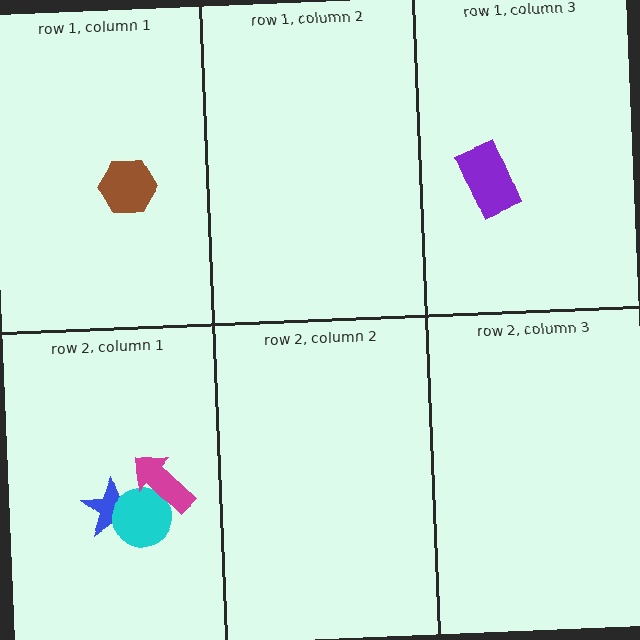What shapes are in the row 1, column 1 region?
The brown hexagon.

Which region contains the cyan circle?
The row 2, column 1 region.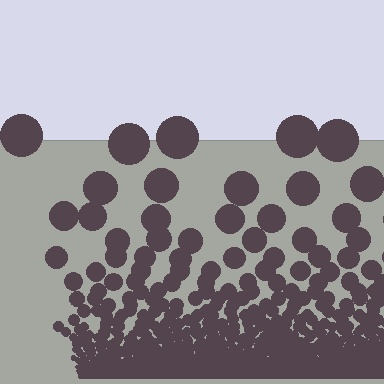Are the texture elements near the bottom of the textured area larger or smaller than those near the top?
Smaller. The gradient is inverted — elements near the bottom are smaller and denser.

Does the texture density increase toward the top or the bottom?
Density increases toward the bottom.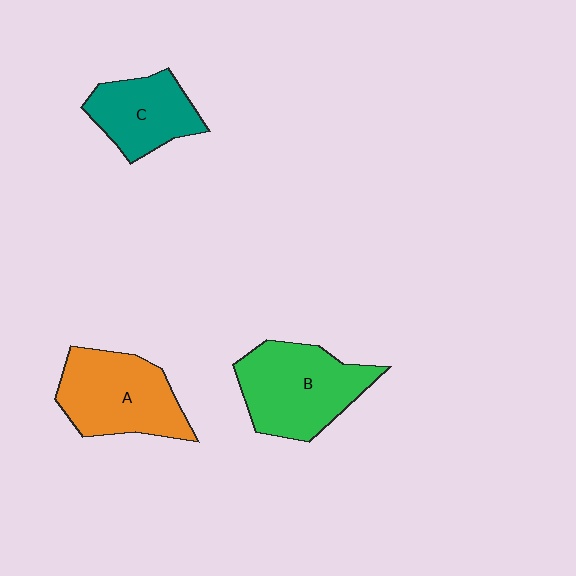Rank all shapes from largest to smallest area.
From largest to smallest: B (green), A (orange), C (teal).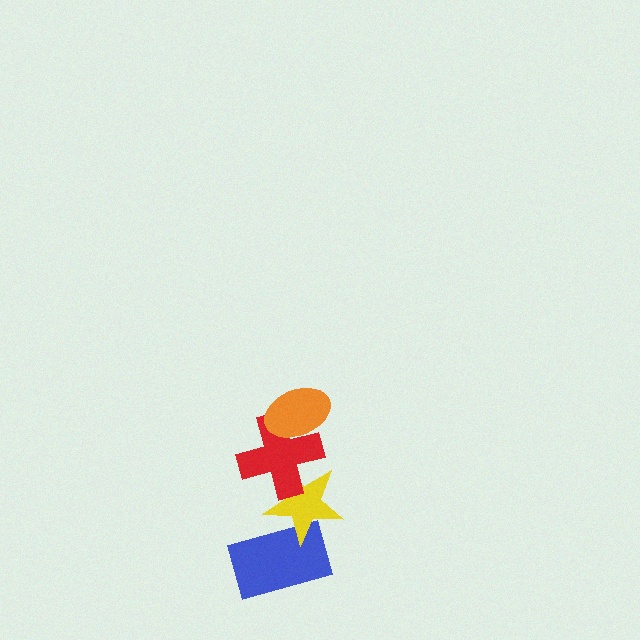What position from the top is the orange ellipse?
The orange ellipse is 1st from the top.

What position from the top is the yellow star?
The yellow star is 3rd from the top.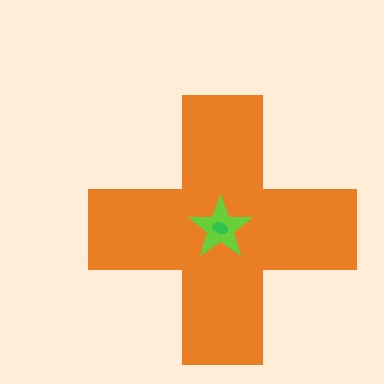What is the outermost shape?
The orange cross.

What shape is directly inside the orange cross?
The lime star.